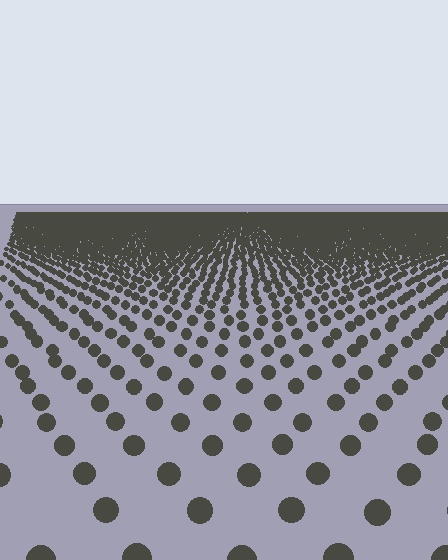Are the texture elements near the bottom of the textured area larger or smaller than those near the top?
Larger. Near the bottom, elements are closer to the viewer and appear at a bigger on-screen size.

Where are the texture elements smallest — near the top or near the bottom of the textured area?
Near the top.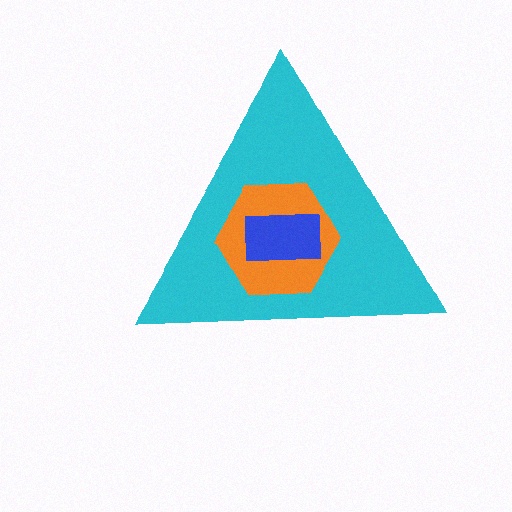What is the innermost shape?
The blue rectangle.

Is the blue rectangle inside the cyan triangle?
Yes.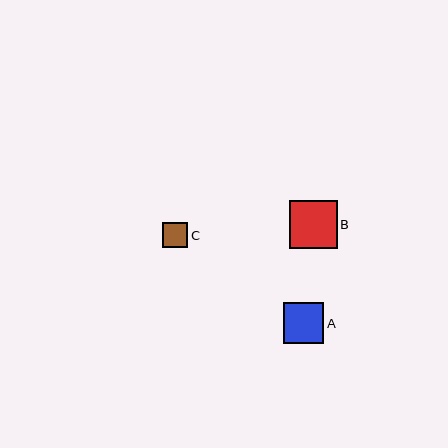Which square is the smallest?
Square C is the smallest with a size of approximately 25 pixels.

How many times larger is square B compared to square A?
Square B is approximately 1.2 times the size of square A.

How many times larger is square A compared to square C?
Square A is approximately 1.6 times the size of square C.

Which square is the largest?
Square B is the largest with a size of approximately 48 pixels.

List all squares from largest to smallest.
From largest to smallest: B, A, C.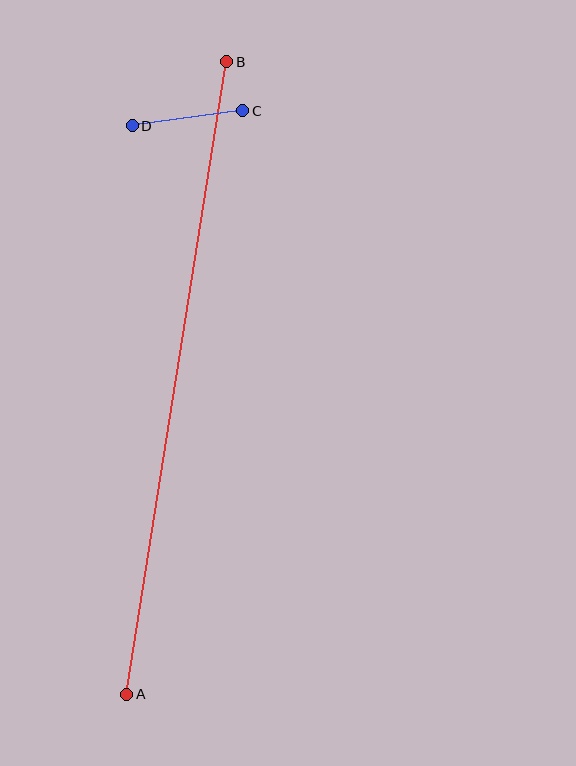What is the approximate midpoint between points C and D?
The midpoint is at approximately (187, 118) pixels.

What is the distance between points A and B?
The distance is approximately 641 pixels.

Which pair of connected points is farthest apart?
Points A and B are farthest apart.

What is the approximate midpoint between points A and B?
The midpoint is at approximately (177, 378) pixels.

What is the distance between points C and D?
The distance is approximately 112 pixels.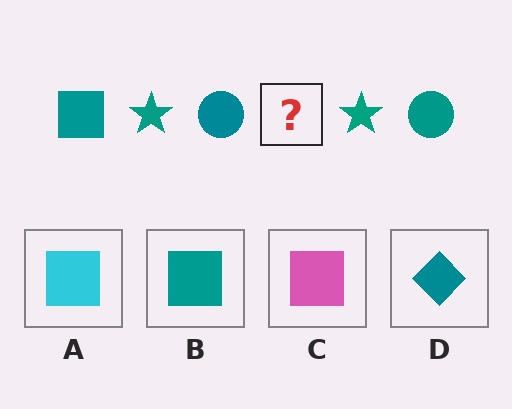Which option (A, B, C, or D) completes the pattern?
B.